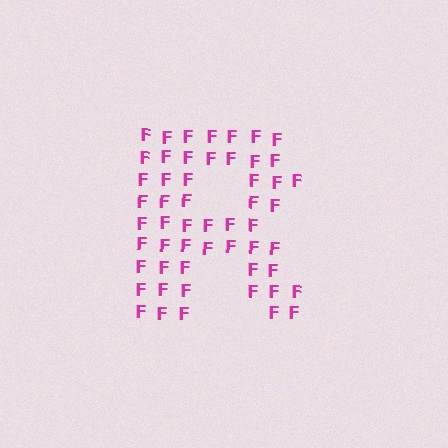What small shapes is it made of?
It is made of small letter F's.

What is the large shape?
The large shape is the letter R.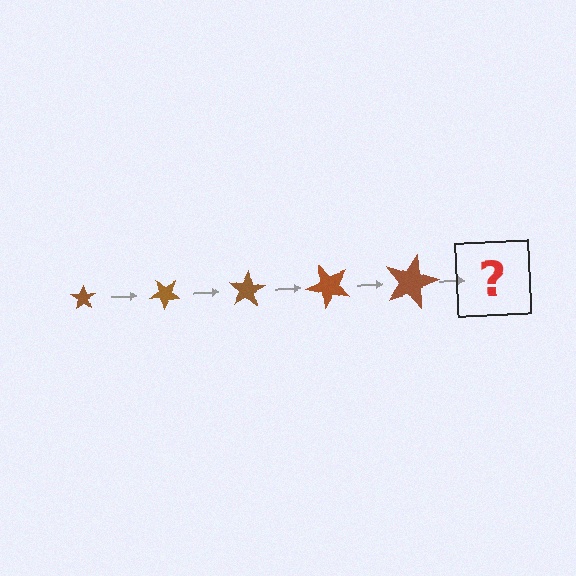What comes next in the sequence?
The next element should be a star, larger than the previous one and rotated 200 degrees from the start.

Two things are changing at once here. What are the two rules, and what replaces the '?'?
The two rules are that the star grows larger each step and it rotates 40 degrees each step. The '?' should be a star, larger than the previous one and rotated 200 degrees from the start.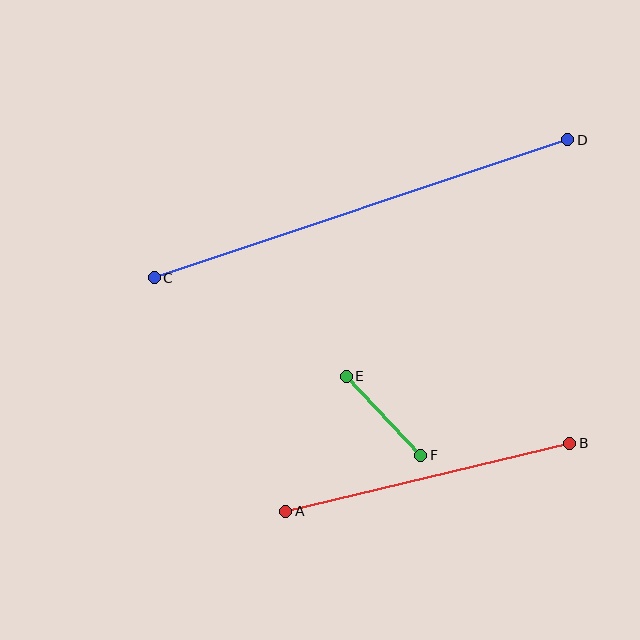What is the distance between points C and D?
The distance is approximately 436 pixels.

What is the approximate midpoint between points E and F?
The midpoint is at approximately (383, 416) pixels.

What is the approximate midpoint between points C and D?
The midpoint is at approximately (361, 209) pixels.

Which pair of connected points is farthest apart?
Points C and D are farthest apart.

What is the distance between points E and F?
The distance is approximately 109 pixels.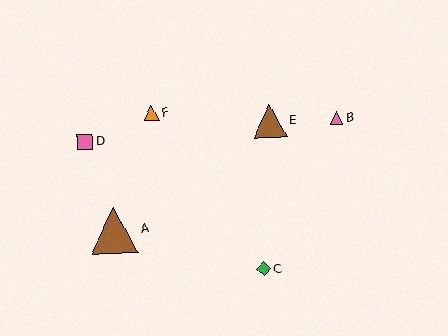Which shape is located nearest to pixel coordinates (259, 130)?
The brown triangle (labeled E) at (270, 121) is nearest to that location.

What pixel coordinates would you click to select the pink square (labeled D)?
Click at (85, 142) to select the pink square D.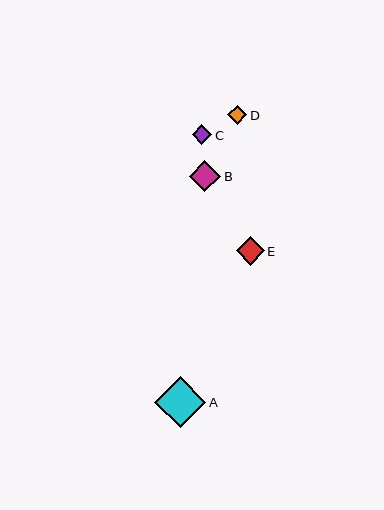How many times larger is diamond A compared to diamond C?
Diamond A is approximately 2.6 times the size of diamond C.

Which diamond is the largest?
Diamond A is the largest with a size of approximately 51 pixels.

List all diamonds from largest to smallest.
From largest to smallest: A, B, E, C, D.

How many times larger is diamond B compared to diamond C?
Diamond B is approximately 1.6 times the size of diamond C.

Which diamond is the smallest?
Diamond D is the smallest with a size of approximately 19 pixels.